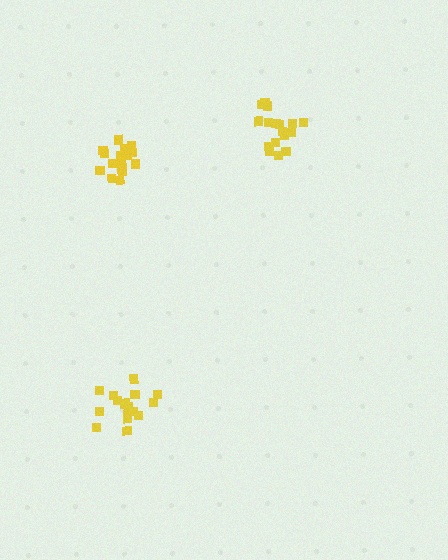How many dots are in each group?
Group 1: 16 dots, Group 2: 17 dots, Group 3: 17 dots (50 total).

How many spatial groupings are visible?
There are 3 spatial groupings.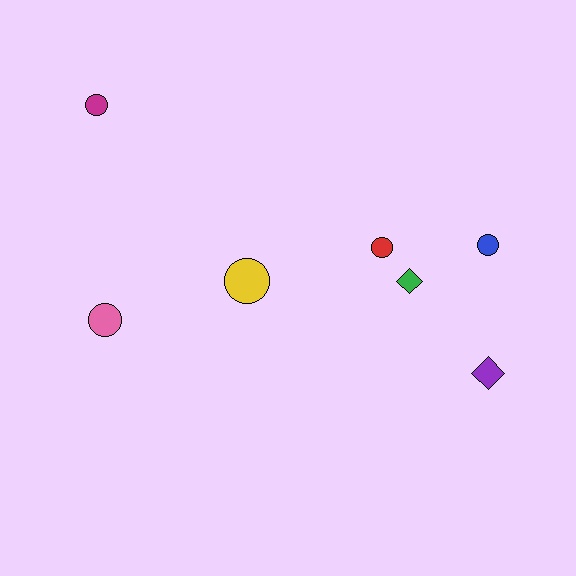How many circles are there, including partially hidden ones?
There are 5 circles.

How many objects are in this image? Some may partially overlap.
There are 7 objects.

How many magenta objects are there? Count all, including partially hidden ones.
There is 1 magenta object.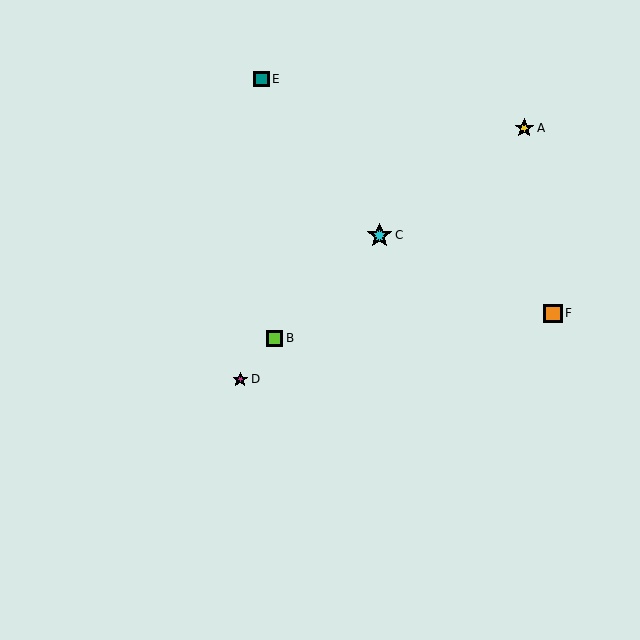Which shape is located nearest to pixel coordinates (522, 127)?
The yellow star (labeled A) at (524, 128) is nearest to that location.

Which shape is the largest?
The cyan star (labeled C) is the largest.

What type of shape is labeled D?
Shape D is a magenta star.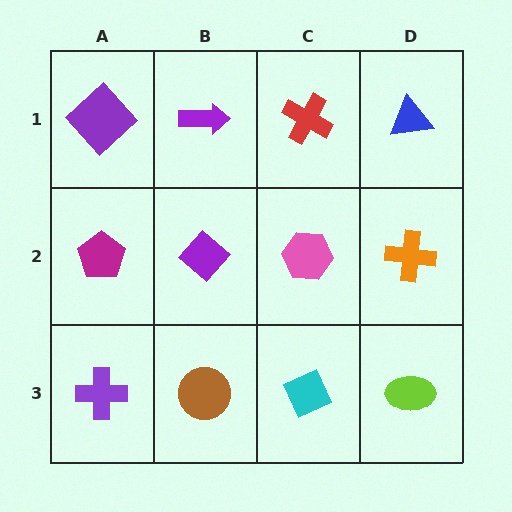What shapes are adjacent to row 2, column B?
A purple arrow (row 1, column B), a brown circle (row 3, column B), a magenta pentagon (row 2, column A), a pink hexagon (row 2, column C).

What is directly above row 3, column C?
A pink hexagon.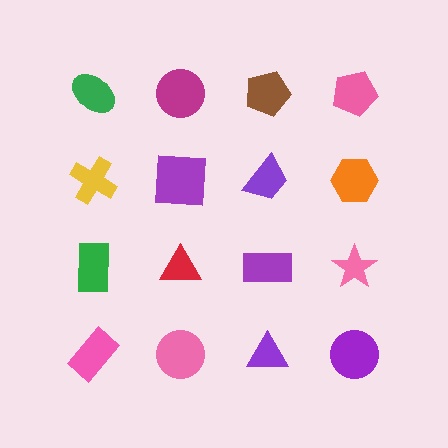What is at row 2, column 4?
An orange hexagon.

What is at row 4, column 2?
A pink circle.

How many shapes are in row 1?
4 shapes.